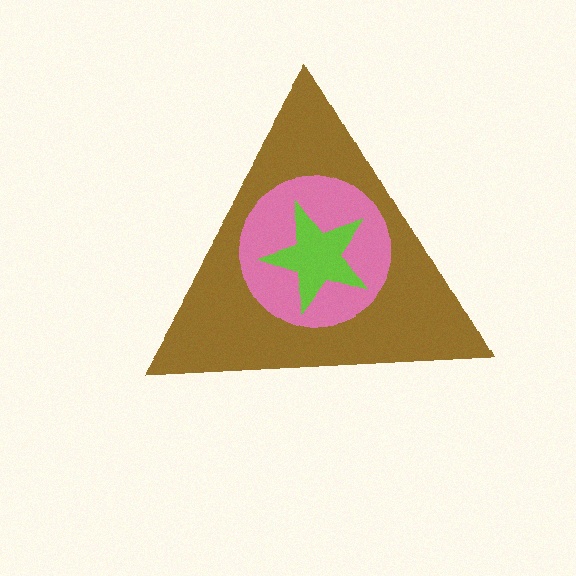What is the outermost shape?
The brown triangle.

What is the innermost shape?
The lime star.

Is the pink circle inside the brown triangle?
Yes.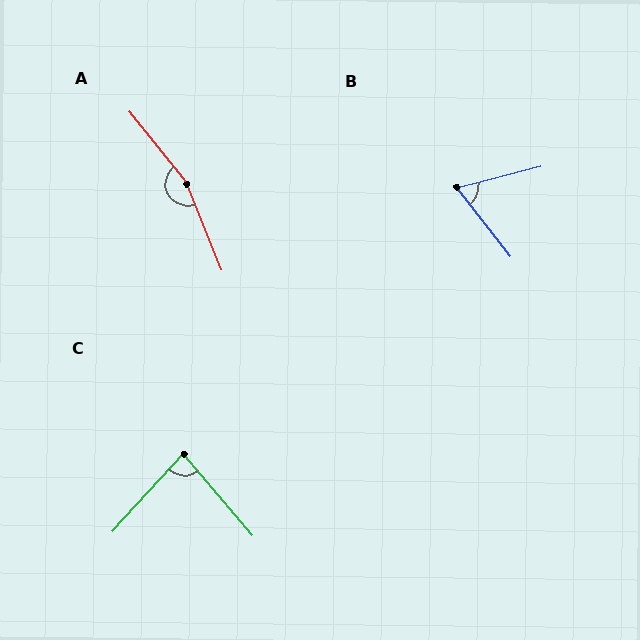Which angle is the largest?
A, at approximately 163 degrees.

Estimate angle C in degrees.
Approximately 82 degrees.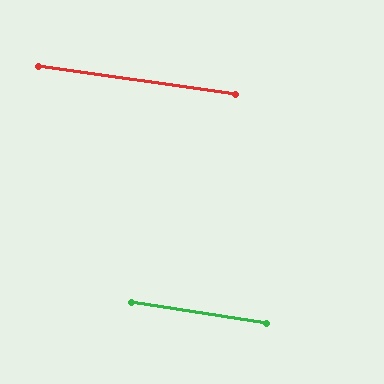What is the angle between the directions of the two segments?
Approximately 1 degree.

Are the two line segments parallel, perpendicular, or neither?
Parallel — their directions differ by only 0.7°.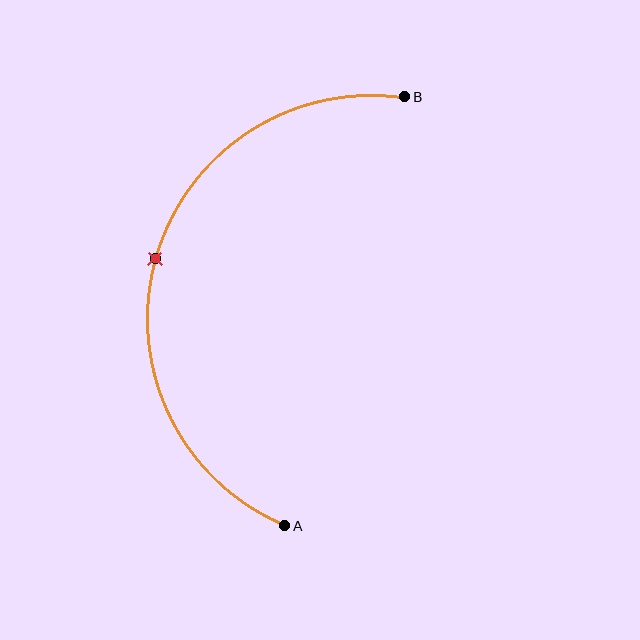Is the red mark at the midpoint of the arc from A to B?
Yes. The red mark lies on the arc at equal arc-length from both A and B — it is the arc midpoint.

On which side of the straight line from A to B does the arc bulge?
The arc bulges to the left of the straight line connecting A and B.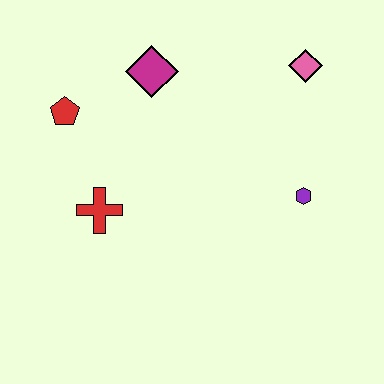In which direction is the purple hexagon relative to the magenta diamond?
The purple hexagon is to the right of the magenta diamond.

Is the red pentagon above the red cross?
Yes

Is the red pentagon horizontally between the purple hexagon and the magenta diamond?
No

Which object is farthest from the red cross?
The pink diamond is farthest from the red cross.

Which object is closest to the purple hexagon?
The pink diamond is closest to the purple hexagon.